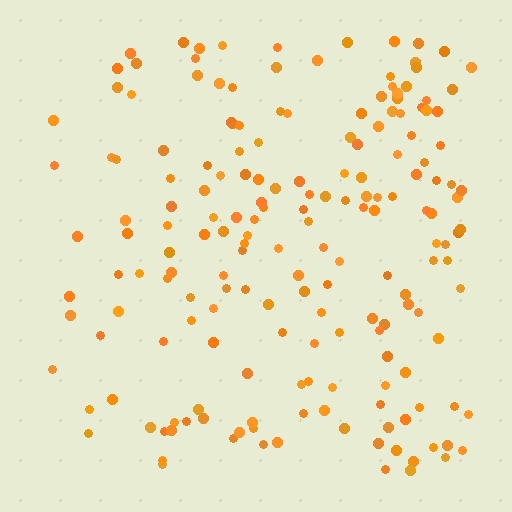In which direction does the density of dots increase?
From left to right, with the right side densest.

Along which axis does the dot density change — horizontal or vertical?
Horizontal.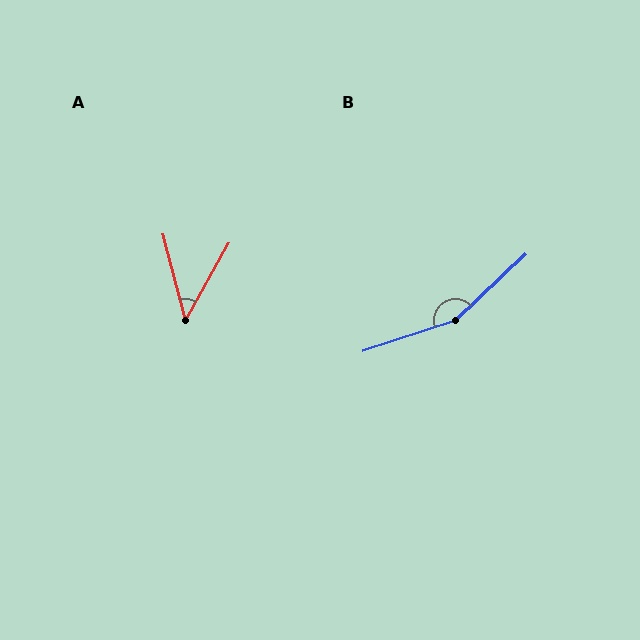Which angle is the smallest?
A, at approximately 43 degrees.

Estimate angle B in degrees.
Approximately 155 degrees.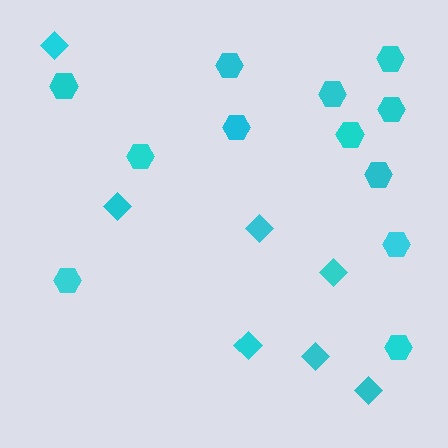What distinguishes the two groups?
There are 2 groups: one group of diamonds (7) and one group of hexagons (12).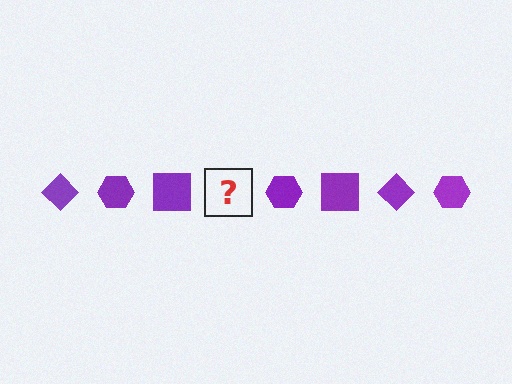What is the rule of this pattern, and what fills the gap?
The rule is that the pattern cycles through diamond, hexagon, square shapes in purple. The gap should be filled with a purple diamond.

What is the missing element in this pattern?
The missing element is a purple diamond.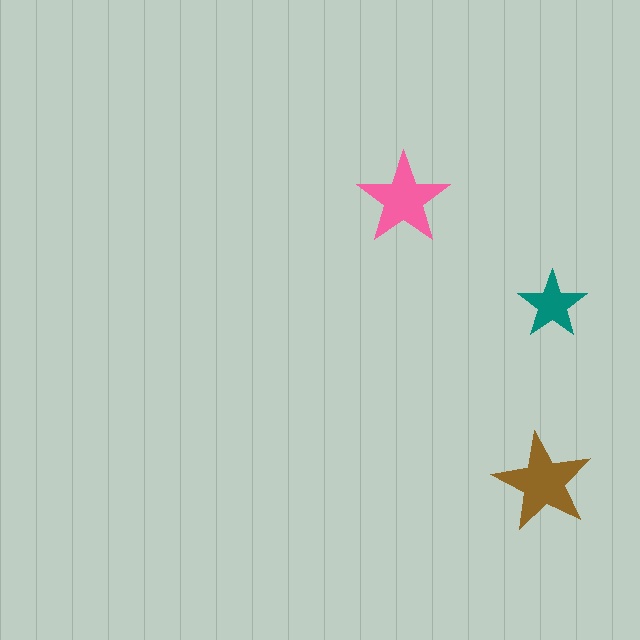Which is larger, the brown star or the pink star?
The brown one.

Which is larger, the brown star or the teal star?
The brown one.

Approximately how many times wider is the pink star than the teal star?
About 1.5 times wider.